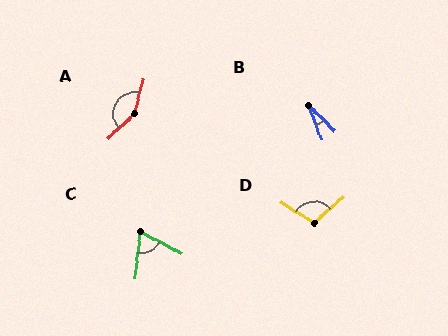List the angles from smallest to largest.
B (25°), C (67°), D (106°), A (149°).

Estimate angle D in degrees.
Approximately 106 degrees.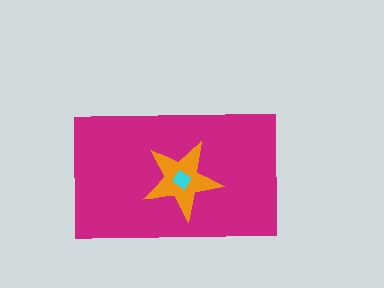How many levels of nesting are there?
3.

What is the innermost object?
The cyan diamond.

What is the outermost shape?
The magenta rectangle.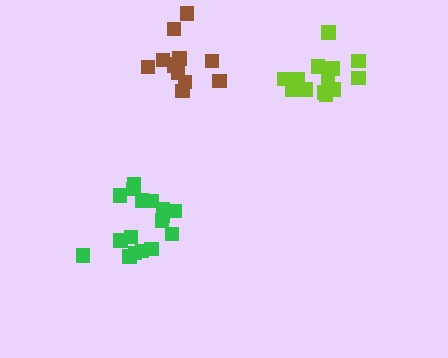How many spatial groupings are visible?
There are 3 spatial groupings.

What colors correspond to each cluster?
The clusters are colored: green, lime, brown.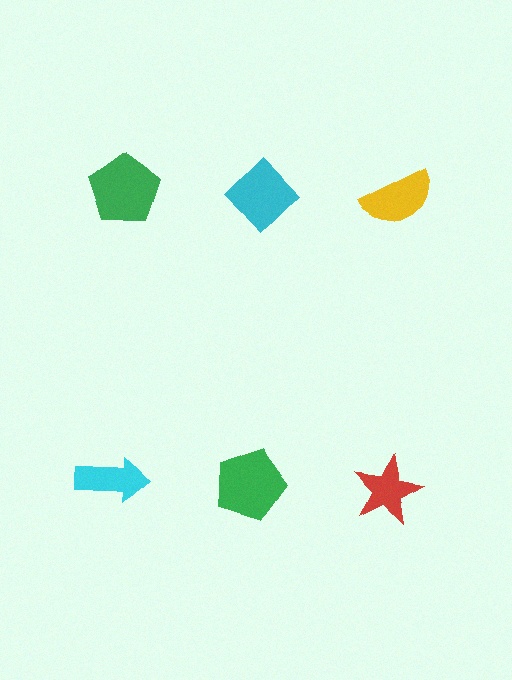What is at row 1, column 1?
A green pentagon.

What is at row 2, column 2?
A green pentagon.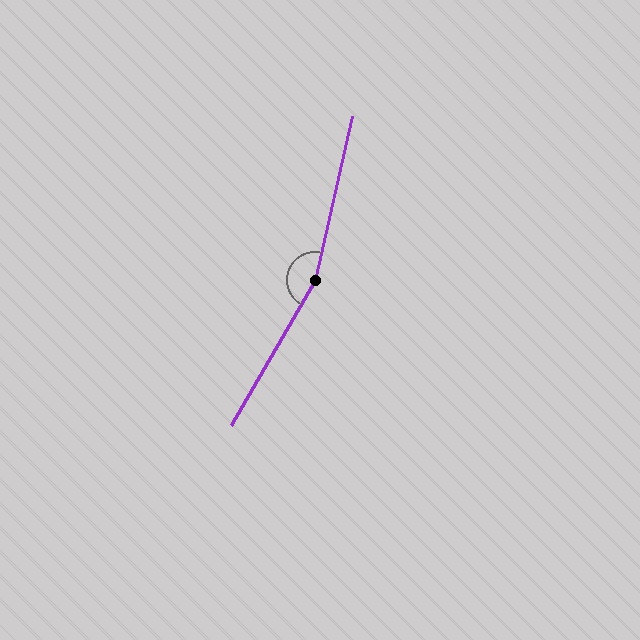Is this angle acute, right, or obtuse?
It is obtuse.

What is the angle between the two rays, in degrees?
Approximately 163 degrees.